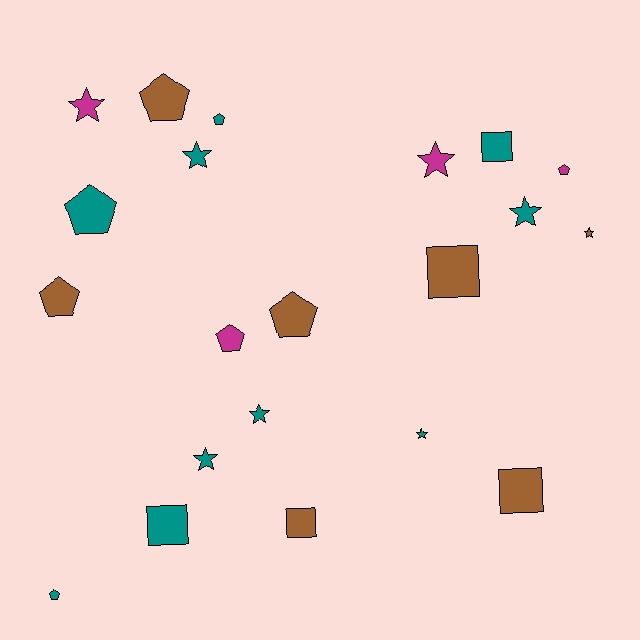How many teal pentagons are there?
There are 3 teal pentagons.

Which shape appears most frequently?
Star, with 8 objects.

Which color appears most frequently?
Teal, with 10 objects.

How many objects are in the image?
There are 21 objects.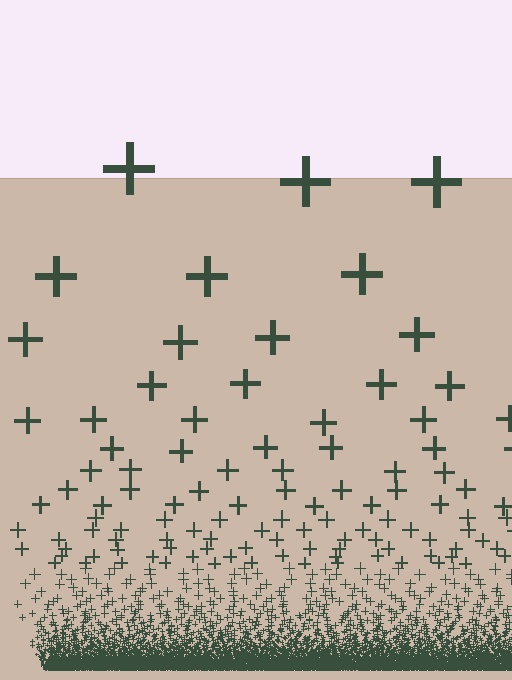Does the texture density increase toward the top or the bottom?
Density increases toward the bottom.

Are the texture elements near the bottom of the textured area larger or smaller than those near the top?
Smaller. The gradient is inverted — elements near the bottom are smaller and denser.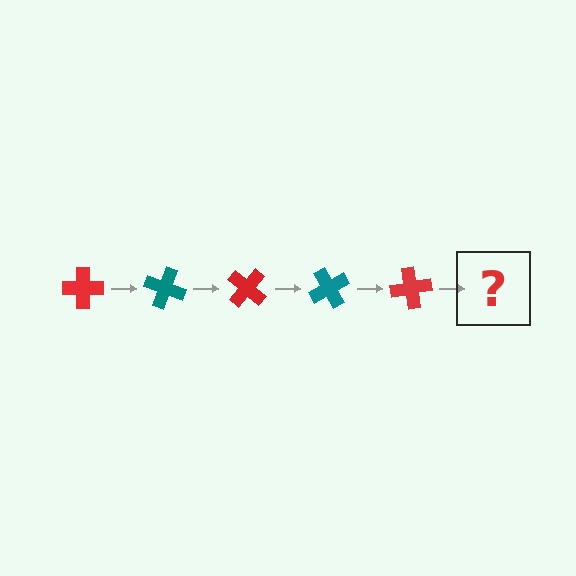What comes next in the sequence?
The next element should be a teal cross, rotated 100 degrees from the start.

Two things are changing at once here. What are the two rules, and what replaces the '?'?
The two rules are that it rotates 20 degrees each step and the color cycles through red and teal. The '?' should be a teal cross, rotated 100 degrees from the start.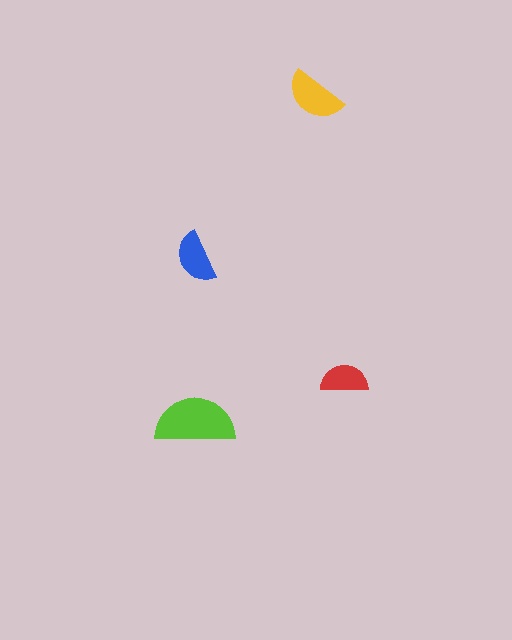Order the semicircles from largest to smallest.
the lime one, the yellow one, the blue one, the red one.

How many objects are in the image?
There are 4 objects in the image.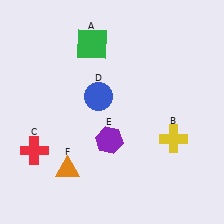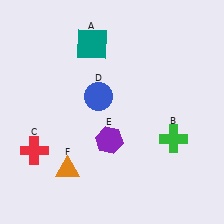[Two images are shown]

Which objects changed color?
A changed from green to teal. B changed from yellow to green.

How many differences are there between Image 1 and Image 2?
There are 2 differences between the two images.